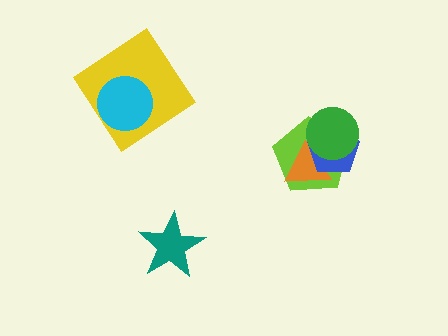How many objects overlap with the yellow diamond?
1 object overlaps with the yellow diamond.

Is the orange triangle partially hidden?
Yes, it is partially covered by another shape.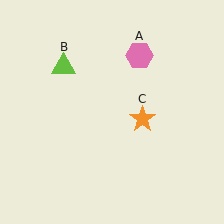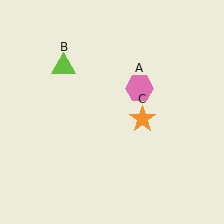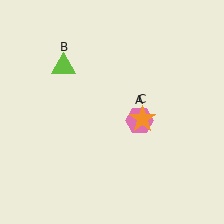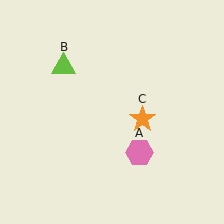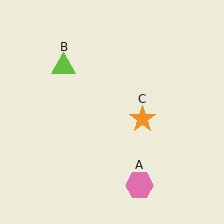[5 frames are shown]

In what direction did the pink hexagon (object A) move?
The pink hexagon (object A) moved down.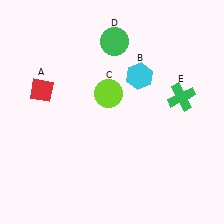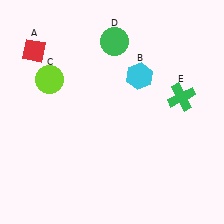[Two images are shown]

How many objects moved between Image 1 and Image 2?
2 objects moved between the two images.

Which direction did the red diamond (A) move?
The red diamond (A) moved up.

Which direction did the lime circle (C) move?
The lime circle (C) moved left.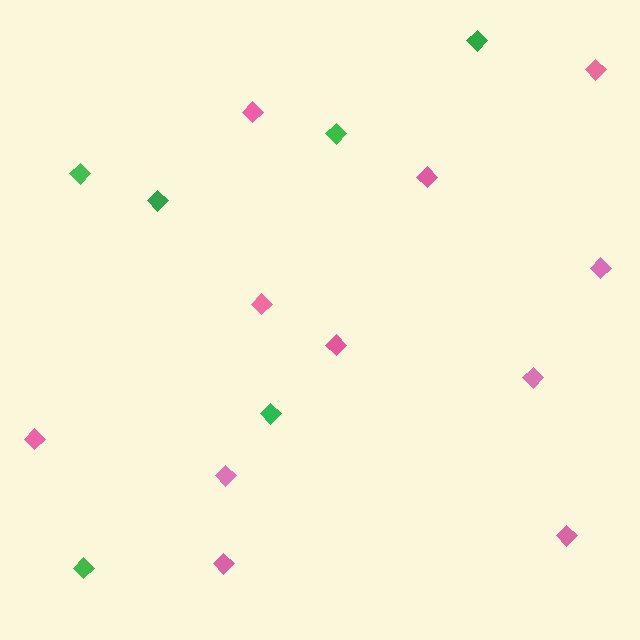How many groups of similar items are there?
There are 2 groups: one group of pink diamonds (11) and one group of green diamonds (6).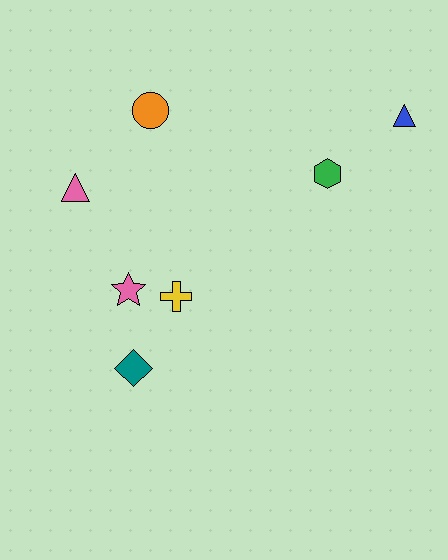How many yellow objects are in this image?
There is 1 yellow object.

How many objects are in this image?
There are 7 objects.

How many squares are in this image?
There are no squares.